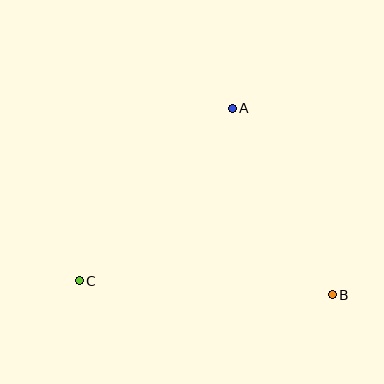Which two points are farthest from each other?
Points B and C are farthest from each other.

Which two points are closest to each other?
Points A and B are closest to each other.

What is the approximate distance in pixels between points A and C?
The distance between A and C is approximately 230 pixels.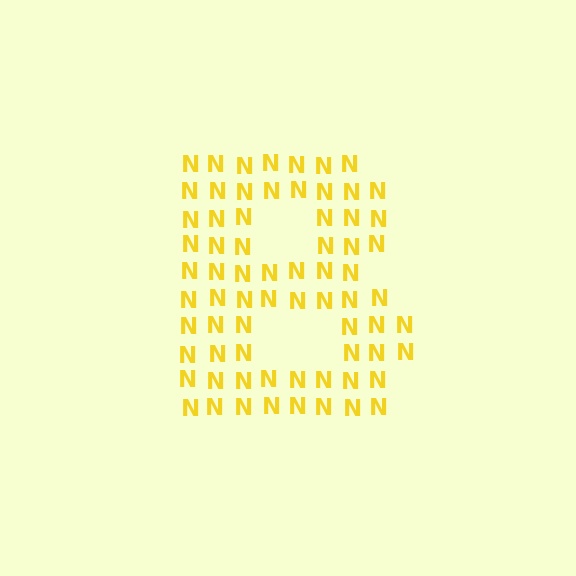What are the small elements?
The small elements are letter N's.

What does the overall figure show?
The overall figure shows the letter B.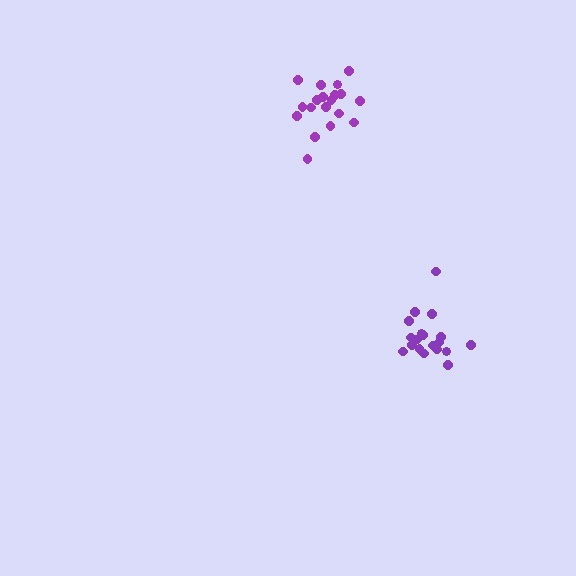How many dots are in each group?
Group 1: 19 dots, Group 2: 19 dots (38 total).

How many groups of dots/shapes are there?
There are 2 groups.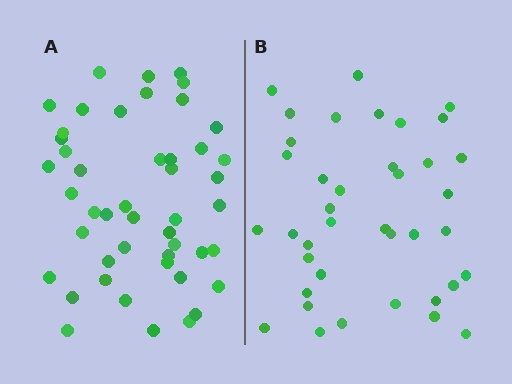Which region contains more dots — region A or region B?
Region A (the left region) has more dots.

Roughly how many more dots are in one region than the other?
Region A has roughly 8 or so more dots than region B.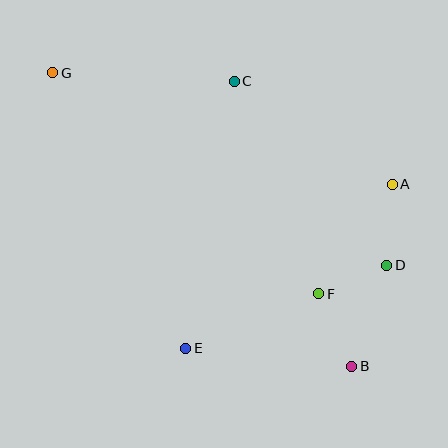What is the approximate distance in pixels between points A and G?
The distance between A and G is approximately 357 pixels.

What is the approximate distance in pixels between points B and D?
The distance between B and D is approximately 107 pixels.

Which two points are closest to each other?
Points D and F are closest to each other.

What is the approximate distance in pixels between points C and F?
The distance between C and F is approximately 229 pixels.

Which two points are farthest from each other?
Points B and G are farthest from each other.